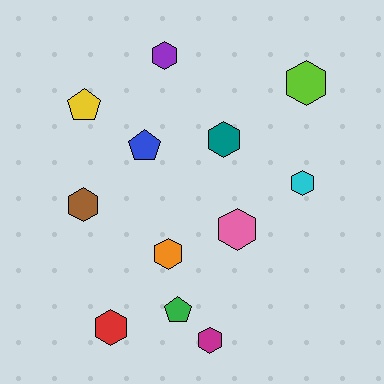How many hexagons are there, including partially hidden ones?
There are 9 hexagons.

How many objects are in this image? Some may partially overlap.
There are 12 objects.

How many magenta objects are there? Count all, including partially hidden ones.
There is 1 magenta object.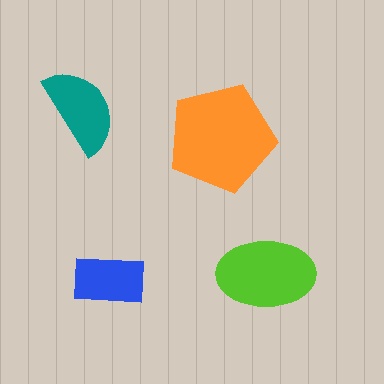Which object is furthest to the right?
The lime ellipse is rightmost.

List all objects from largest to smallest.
The orange pentagon, the lime ellipse, the teal semicircle, the blue rectangle.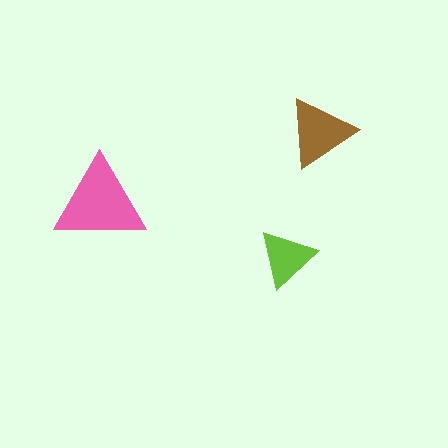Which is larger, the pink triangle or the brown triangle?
The pink one.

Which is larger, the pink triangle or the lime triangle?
The pink one.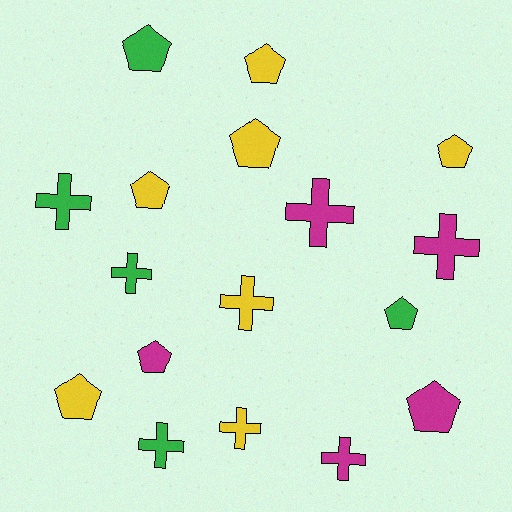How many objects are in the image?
There are 17 objects.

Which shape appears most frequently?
Pentagon, with 9 objects.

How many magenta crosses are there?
There are 3 magenta crosses.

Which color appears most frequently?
Yellow, with 7 objects.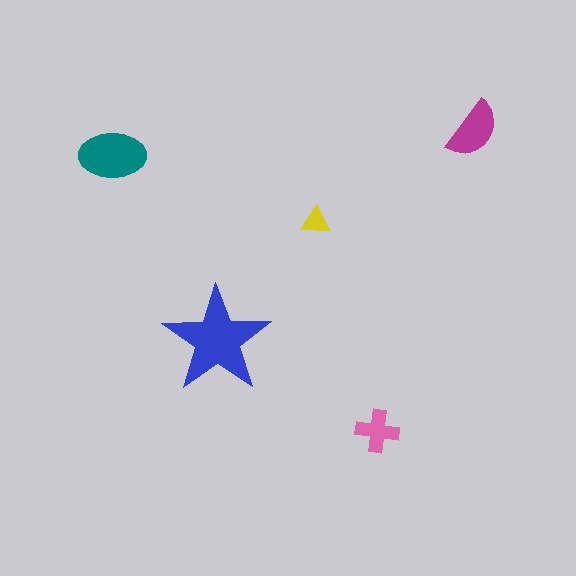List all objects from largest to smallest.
The blue star, the teal ellipse, the magenta semicircle, the pink cross, the yellow triangle.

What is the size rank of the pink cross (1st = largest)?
4th.